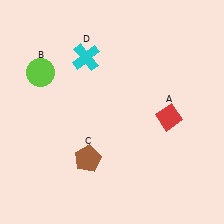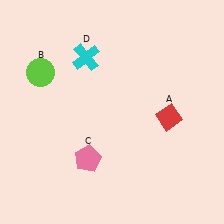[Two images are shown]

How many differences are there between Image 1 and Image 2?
There is 1 difference between the two images.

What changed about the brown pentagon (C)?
In Image 1, C is brown. In Image 2, it changed to pink.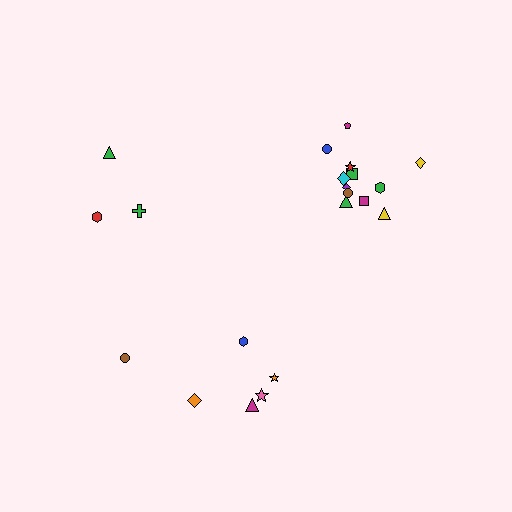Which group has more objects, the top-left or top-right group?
The top-right group.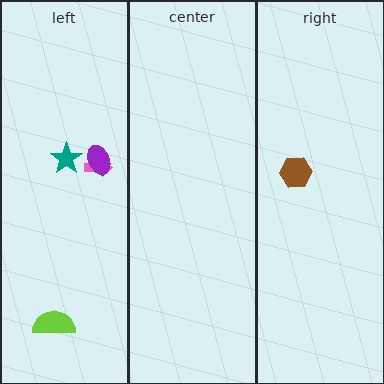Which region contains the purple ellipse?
The left region.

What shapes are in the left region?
The teal star, the pink arrow, the purple ellipse, the lime semicircle.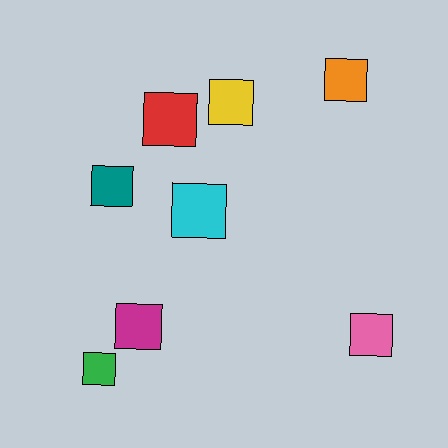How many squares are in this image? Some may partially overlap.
There are 8 squares.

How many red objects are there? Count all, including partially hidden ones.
There is 1 red object.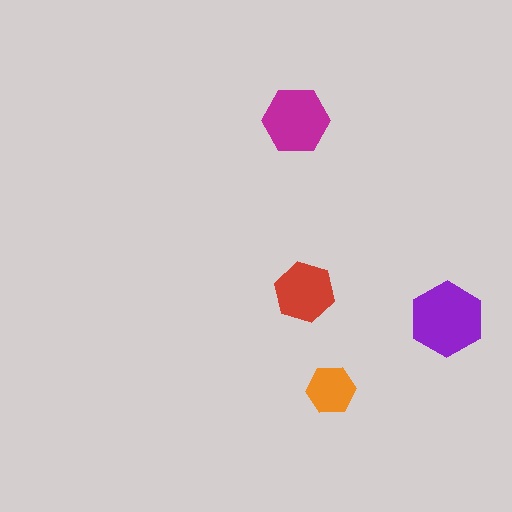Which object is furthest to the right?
The purple hexagon is rightmost.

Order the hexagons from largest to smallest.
the purple one, the magenta one, the red one, the orange one.